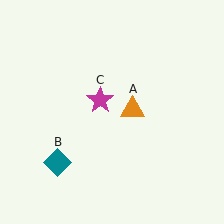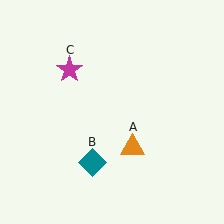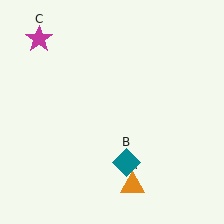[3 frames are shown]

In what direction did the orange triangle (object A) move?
The orange triangle (object A) moved down.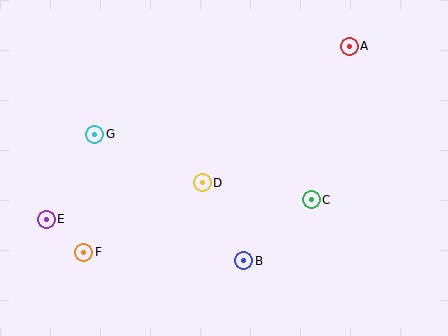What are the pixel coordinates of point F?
Point F is at (84, 252).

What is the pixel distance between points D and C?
The distance between D and C is 110 pixels.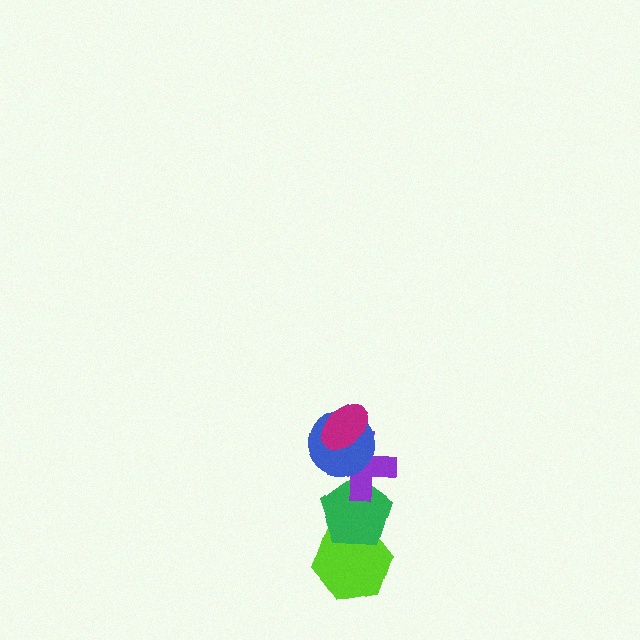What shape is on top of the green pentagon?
The purple cross is on top of the green pentagon.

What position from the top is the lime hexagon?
The lime hexagon is 5th from the top.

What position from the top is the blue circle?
The blue circle is 2nd from the top.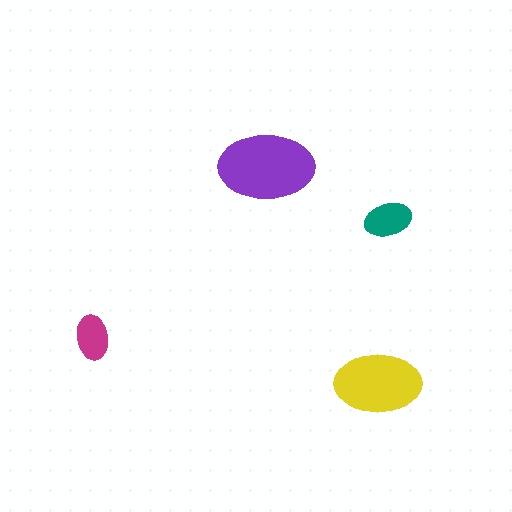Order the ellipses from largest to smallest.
the purple one, the yellow one, the teal one, the magenta one.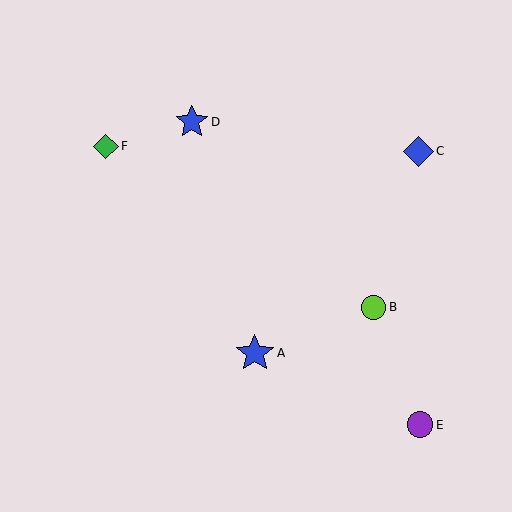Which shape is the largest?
The blue star (labeled A) is the largest.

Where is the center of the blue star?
The center of the blue star is at (255, 353).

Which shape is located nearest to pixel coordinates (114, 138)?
The green diamond (labeled F) at (106, 146) is nearest to that location.